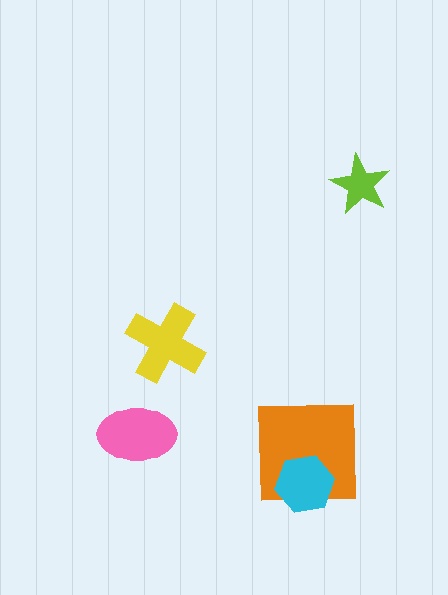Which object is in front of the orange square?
The cyan hexagon is in front of the orange square.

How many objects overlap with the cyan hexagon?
1 object overlaps with the cyan hexagon.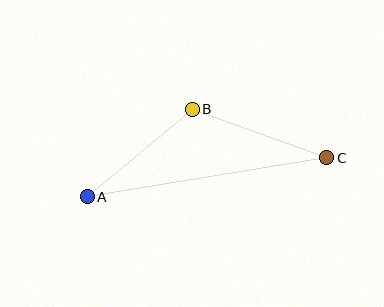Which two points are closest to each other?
Points A and B are closest to each other.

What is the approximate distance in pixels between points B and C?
The distance between B and C is approximately 143 pixels.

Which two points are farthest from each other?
Points A and C are farthest from each other.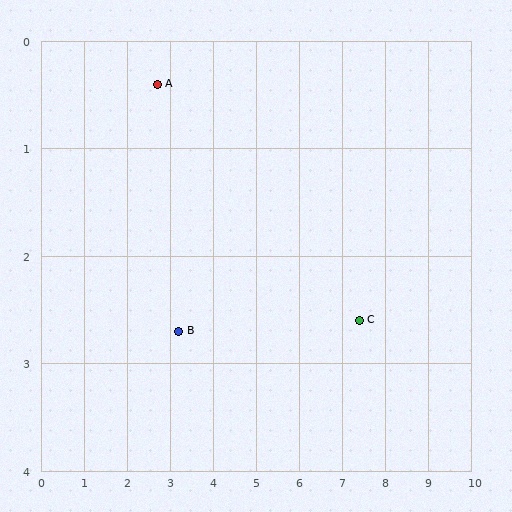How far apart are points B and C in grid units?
Points B and C are about 4.2 grid units apart.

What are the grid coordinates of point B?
Point B is at approximately (3.2, 2.7).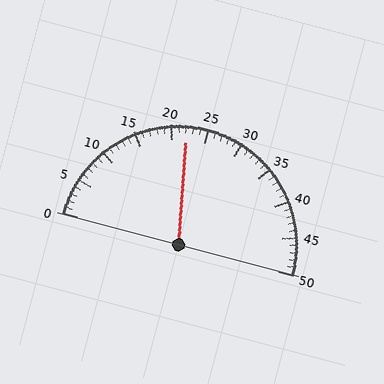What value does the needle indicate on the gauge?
The needle indicates approximately 22.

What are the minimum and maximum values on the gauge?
The gauge ranges from 0 to 50.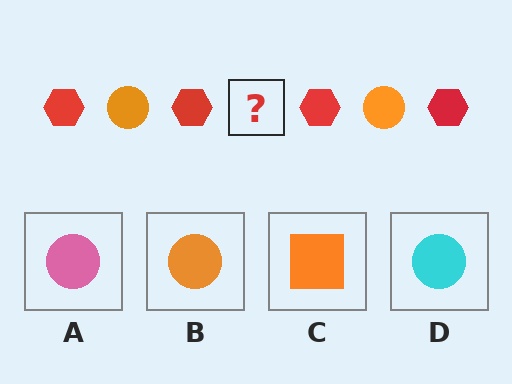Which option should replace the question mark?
Option B.